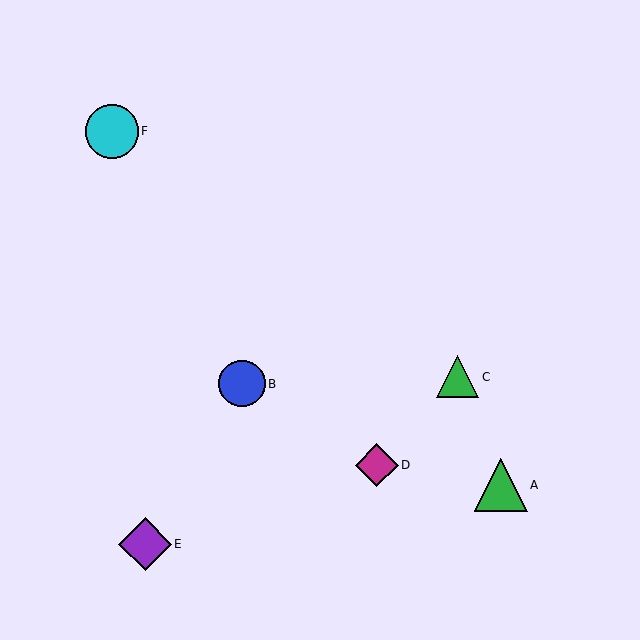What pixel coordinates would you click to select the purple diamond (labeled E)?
Click at (145, 544) to select the purple diamond E.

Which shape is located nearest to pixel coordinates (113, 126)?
The cyan circle (labeled F) at (112, 131) is nearest to that location.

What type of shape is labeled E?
Shape E is a purple diamond.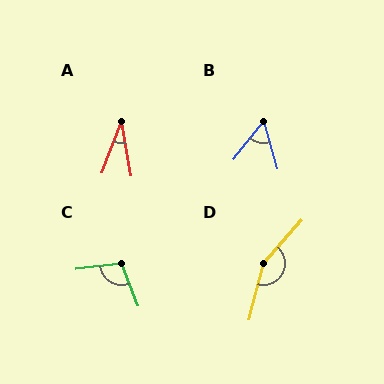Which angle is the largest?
D, at approximately 153 degrees.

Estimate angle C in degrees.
Approximately 105 degrees.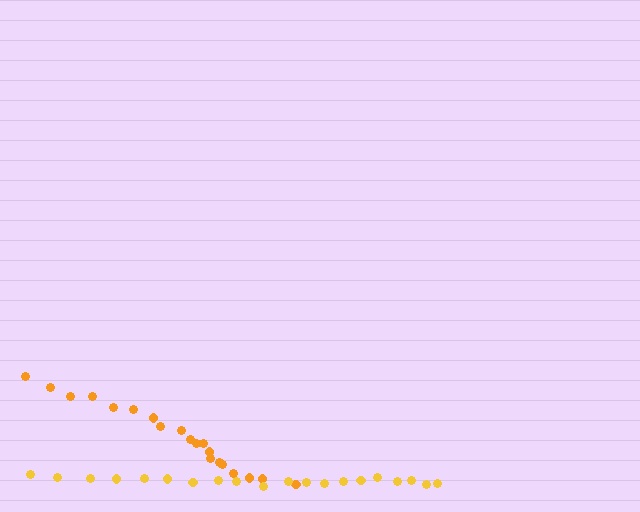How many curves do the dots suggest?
There are 2 distinct paths.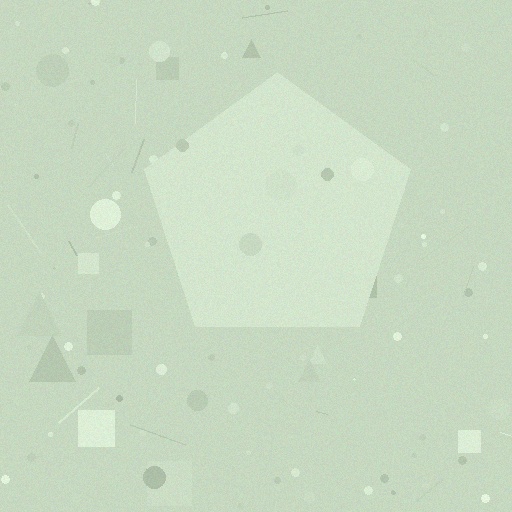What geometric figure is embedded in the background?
A pentagon is embedded in the background.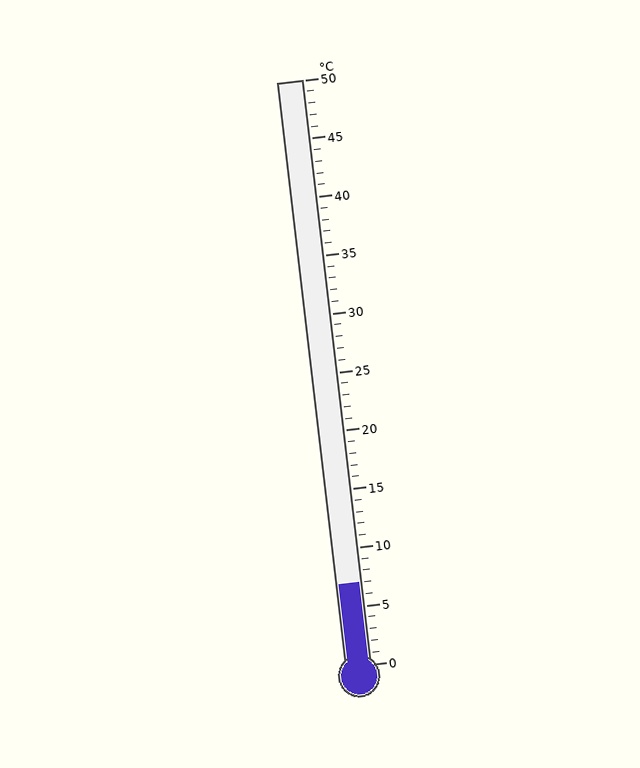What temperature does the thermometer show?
The thermometer shows approximately 7°C.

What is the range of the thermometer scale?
The thermometer scale ranges from 0°C to 50°C.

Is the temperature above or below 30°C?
The temperature is below 30°C.